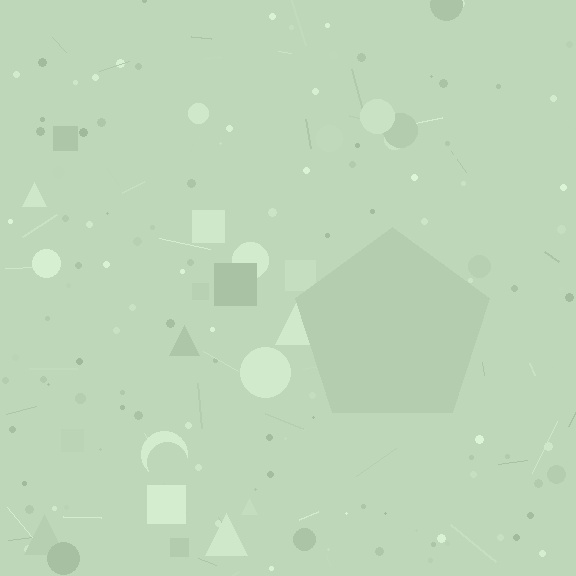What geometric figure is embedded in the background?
A pentagon is embedded in the background.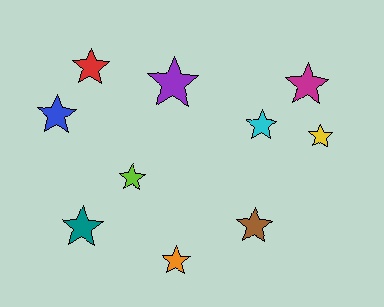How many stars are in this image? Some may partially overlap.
There are 10 stars.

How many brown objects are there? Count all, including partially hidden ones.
There is 1 brown object.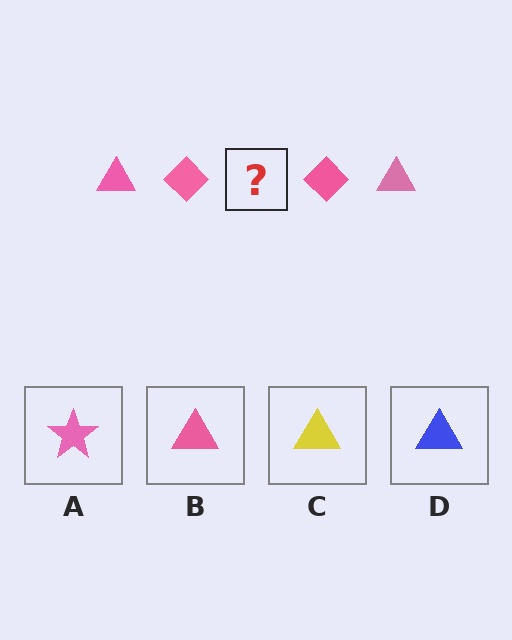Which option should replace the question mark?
Option B.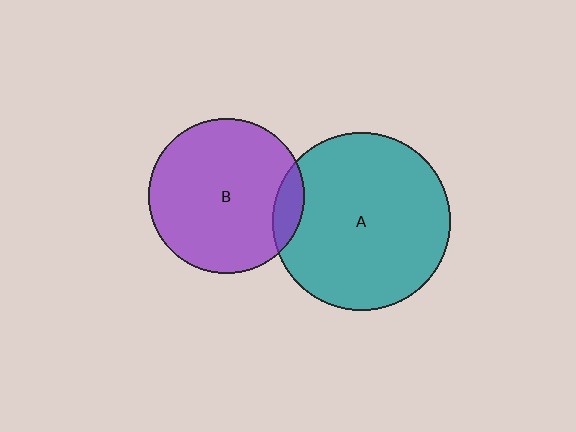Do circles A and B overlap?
Yes.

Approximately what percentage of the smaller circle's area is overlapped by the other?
Approximately 10%.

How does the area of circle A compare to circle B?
Approximately 1.3 times.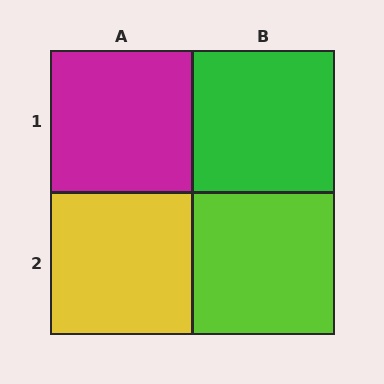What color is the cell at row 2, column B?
Lime.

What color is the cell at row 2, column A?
Yellow.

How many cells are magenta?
1 cell is magenta.